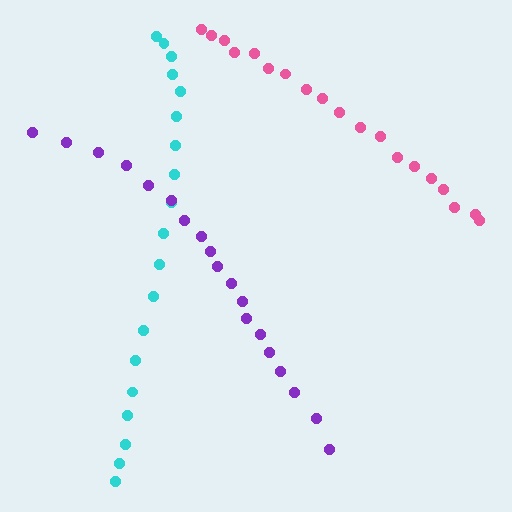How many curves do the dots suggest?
There are 3 distinct paths.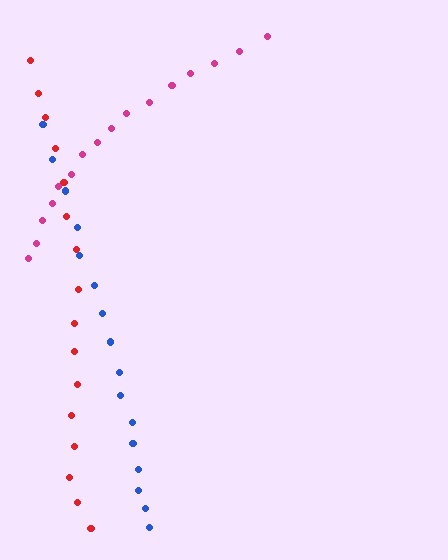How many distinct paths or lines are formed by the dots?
There are 3 distinct paths.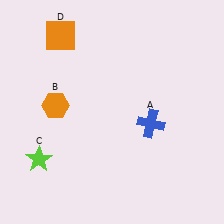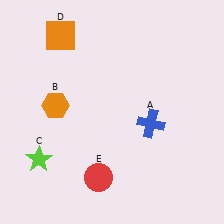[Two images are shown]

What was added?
A red circle (E) was added in Image 2.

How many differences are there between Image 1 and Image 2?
There is 1 difference between the two images.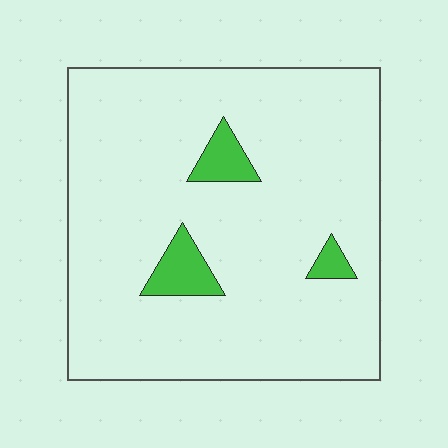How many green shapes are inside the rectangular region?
3.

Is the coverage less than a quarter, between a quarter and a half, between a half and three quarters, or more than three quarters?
Less than a quarter.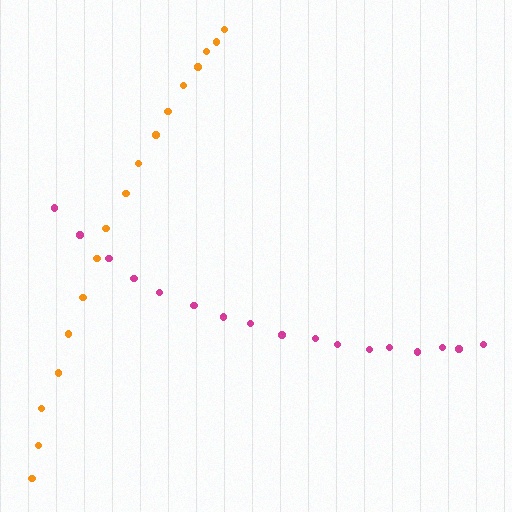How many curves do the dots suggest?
There are 2 distinct paths.